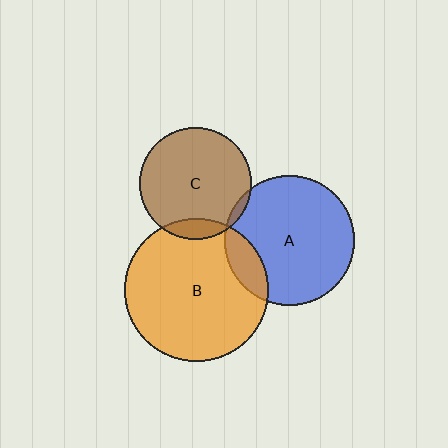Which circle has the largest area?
Circle B (orange).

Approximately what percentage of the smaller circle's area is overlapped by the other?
Approximately 15%.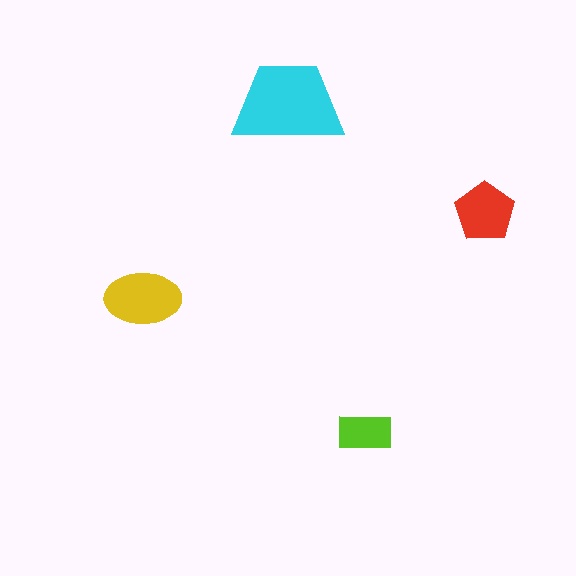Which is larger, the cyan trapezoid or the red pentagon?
The cyan trapezoid.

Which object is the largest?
The cyan trapezoid.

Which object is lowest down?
The lime rectangle is bottommost.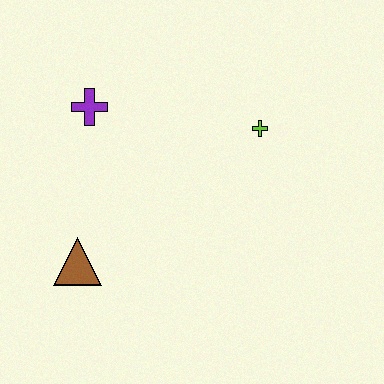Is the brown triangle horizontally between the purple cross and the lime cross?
No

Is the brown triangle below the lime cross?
Yes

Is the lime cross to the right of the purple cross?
Yes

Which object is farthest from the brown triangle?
The lime cross is farthest from the brown triangle.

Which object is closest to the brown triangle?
The purple cross is closest to the brown triangle.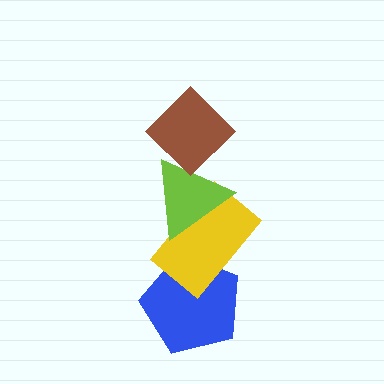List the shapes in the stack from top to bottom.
From top to bottom: the brown diamond, the lime triangle, the yellow rectangle, the blue pentagon.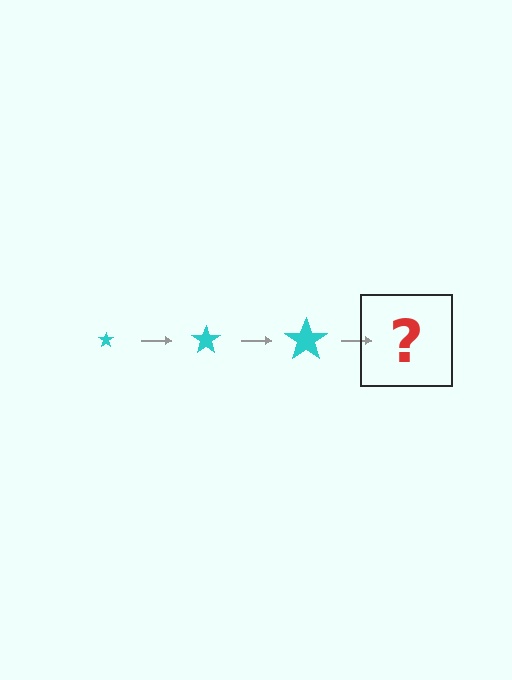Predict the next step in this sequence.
The next step is a cyan star, larger than the previous one.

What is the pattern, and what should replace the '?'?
The pattern is that the star gets progressively larger each step. The '?' should be a cyan star, larger than the previous one.